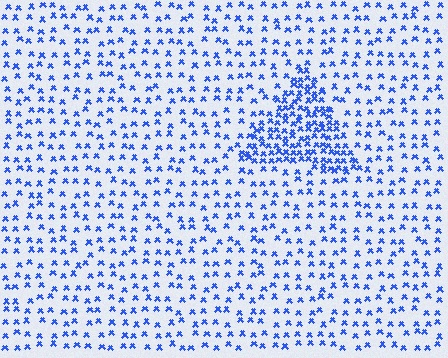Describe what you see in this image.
The image contains small blue elements arranged at two different densities. A triangle-shaped region is visible where the elements are more densely packed than the surrounding area.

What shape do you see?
I see a triangle.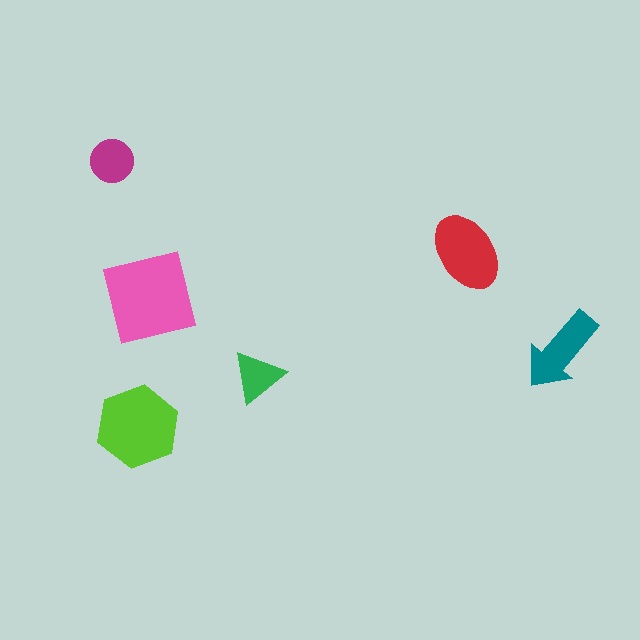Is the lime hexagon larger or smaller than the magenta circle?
Larger.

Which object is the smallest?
The green triangle.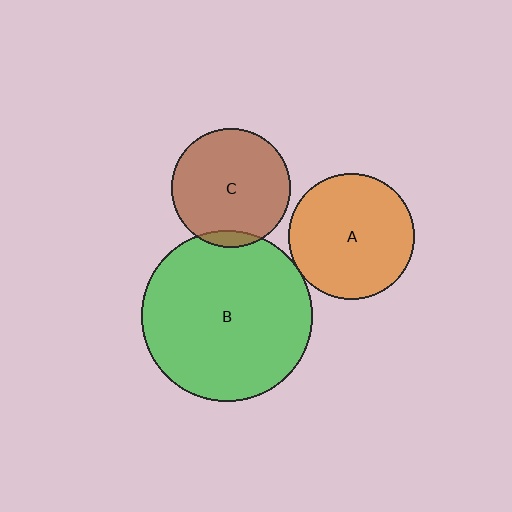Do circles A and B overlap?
Yes.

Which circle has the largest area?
Circle B (green).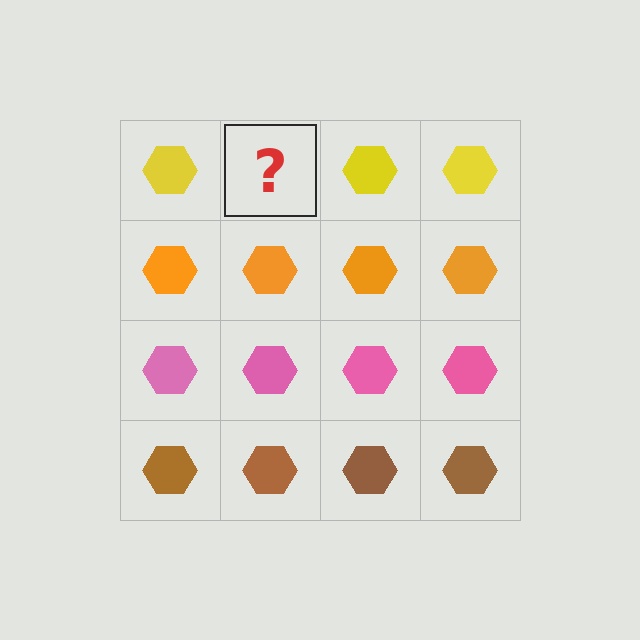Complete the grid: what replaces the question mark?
The question mark should be replaced with a yellow hexagon.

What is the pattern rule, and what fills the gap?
The rule is that each row has a consistent color. The gap should be filled with a yellow hexagon.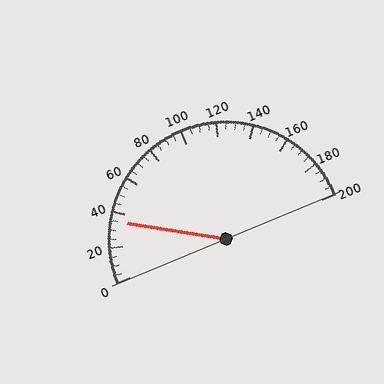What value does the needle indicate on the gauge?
The needle indicates approximately 35.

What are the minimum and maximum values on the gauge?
The gauge ranges from 0 to 200.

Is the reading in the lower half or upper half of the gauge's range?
The reading is in the lower half of the range (0 to 200).